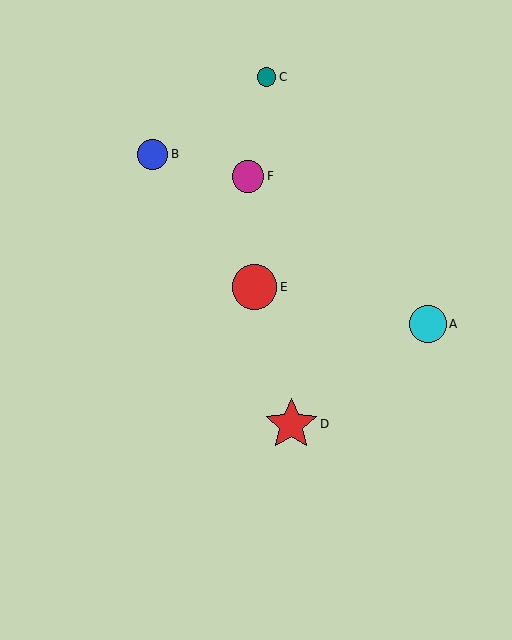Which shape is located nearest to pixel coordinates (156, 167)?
The blue circle (labeled B) at (153, 154) is nearest to that location.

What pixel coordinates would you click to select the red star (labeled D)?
Click at (291, 424) to select the red star D.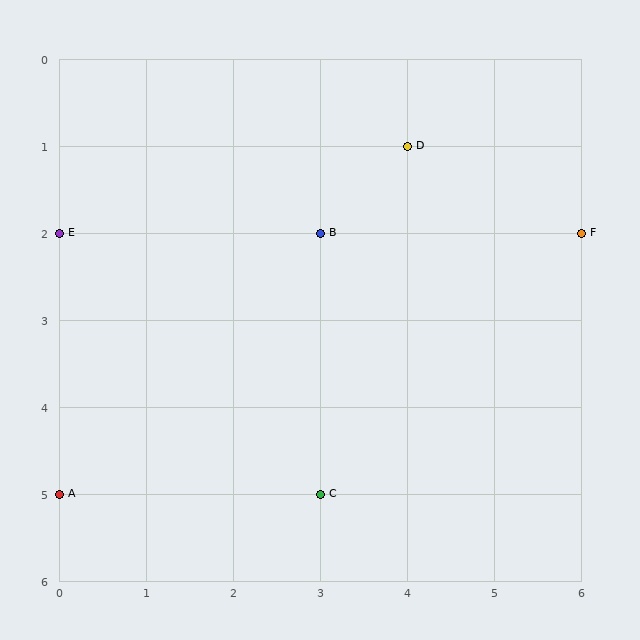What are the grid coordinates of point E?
Point E is at grid coordinates (0, 2).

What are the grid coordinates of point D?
Point D is at grid coordinates (4, 1).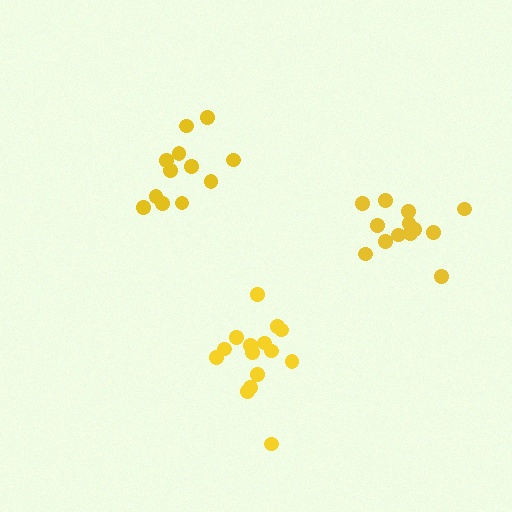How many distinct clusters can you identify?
There are 3 distinct clusters.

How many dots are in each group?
Group 1: 12 dots, Group 2: 15 dots, Group 3: 13 dots (40 total).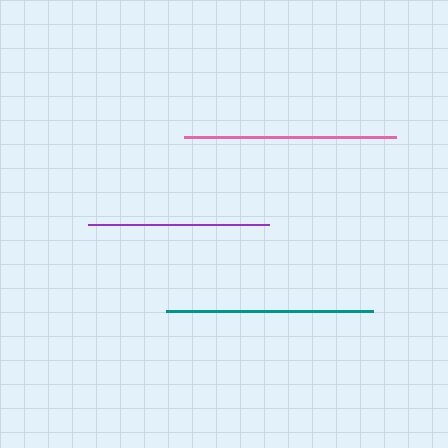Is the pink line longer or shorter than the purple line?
The pink line is longer than the purple line.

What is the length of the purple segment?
The purple segment is approximately 181 pixels long.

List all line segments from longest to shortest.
From longest to shortest: pink, teal, purple.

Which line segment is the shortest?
The purple line is the shortest at approximately 181 pixels.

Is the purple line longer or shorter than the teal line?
The teal line is longer than the purple line.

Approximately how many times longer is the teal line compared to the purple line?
The teal line is approximately 1.1 times the length of the purple line.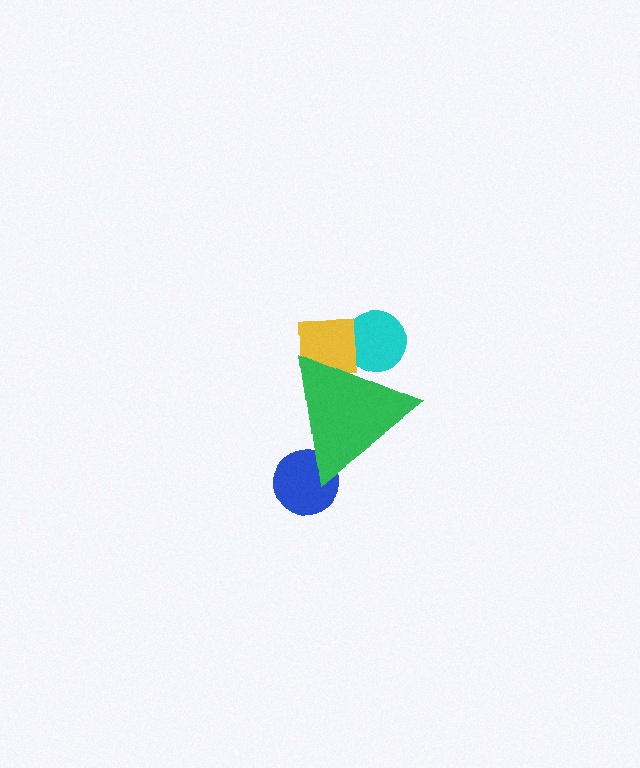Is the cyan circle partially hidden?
Yes, the cyan circle is partially hidden behind the green triangle.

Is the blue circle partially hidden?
Yes, the blue circle is partially hidden behind the green triangle.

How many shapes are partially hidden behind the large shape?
3 shapes are partially hidden.